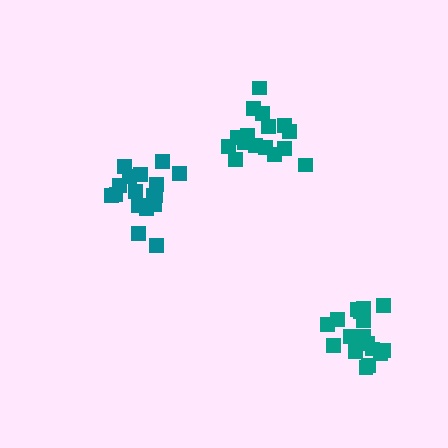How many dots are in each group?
Group 1: 16 dots, Group 2: 17 dots, Group 3: 17 dots (50 total).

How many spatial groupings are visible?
There are 3 spatial groupings.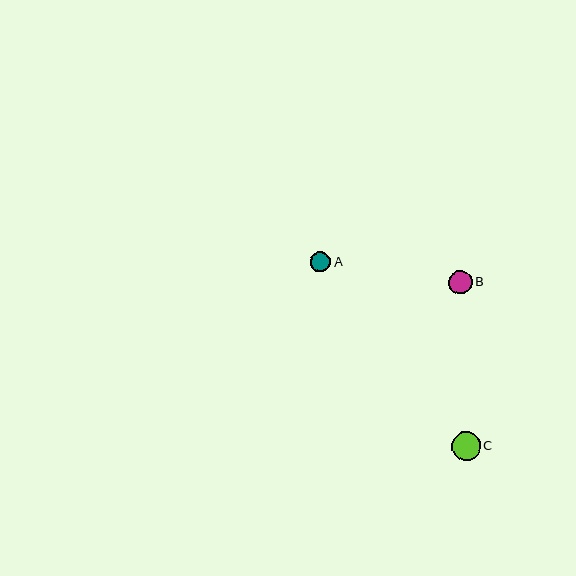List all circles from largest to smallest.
From largest to smallest: C, B, A.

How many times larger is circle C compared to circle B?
Circle C is approximately 1.2 times the size of circle B.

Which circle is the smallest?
Circle A is the smallest with a size of approximately 20 pixels.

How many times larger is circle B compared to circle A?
Circle B is approximately 1.2 times the size of circle A.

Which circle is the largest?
Circle C is the largest with a size of approximately 29 pixels.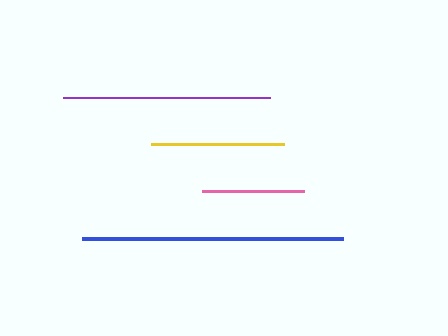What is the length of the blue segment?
The blue segment is approximately 262 pixels long.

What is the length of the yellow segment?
The yellow segment is approximately 133 pixels long.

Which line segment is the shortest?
The pink line is the shortest at approximately 102 pixels.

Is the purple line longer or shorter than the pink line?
The purple line is longer than the pink line.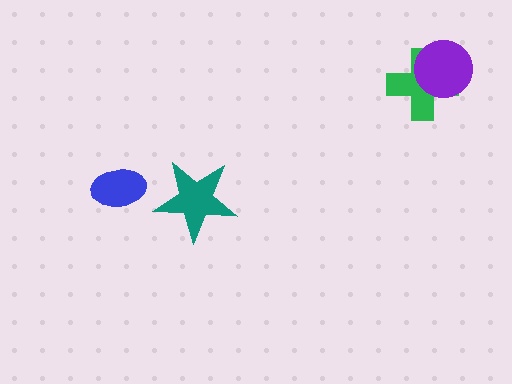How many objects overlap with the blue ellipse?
0 objects overlap with the blue ellipse.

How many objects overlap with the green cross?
1 object overlaps with the green cross.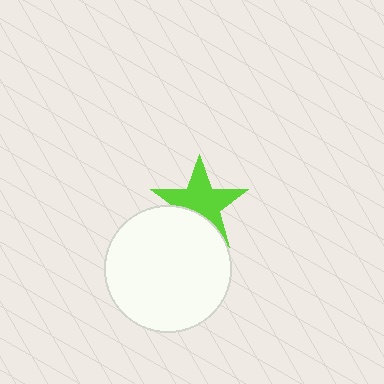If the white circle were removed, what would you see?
You would see the complete lime star.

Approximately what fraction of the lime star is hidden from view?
Roughly 30% of the lime star is hidden behind the white circle.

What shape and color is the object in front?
The object in front is a white circle.